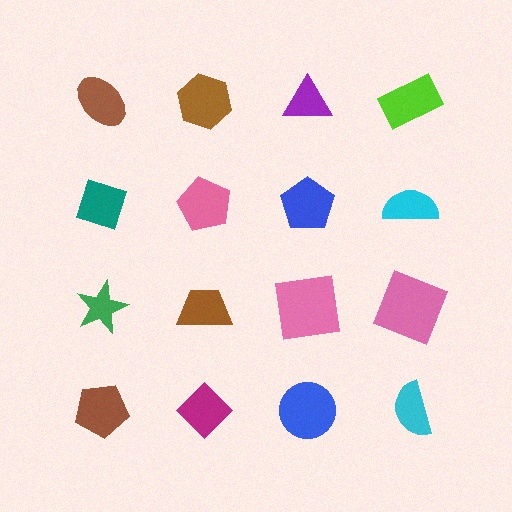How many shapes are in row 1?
4 shapes.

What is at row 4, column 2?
A magenta diamond.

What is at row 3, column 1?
A green star.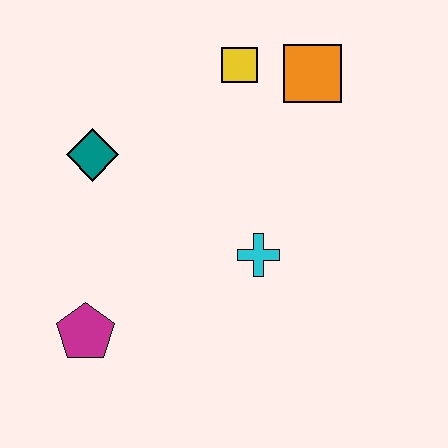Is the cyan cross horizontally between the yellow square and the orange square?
Yes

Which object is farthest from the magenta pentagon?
The orange square is farthest from the magenta pentagon.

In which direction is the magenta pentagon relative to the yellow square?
The magenta pentagon is below the yellow square.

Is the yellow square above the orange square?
Yes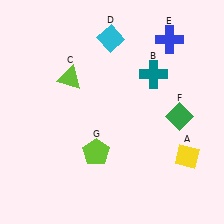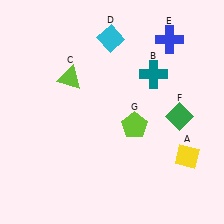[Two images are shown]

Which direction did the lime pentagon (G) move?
The lime pentagon (G) moved right.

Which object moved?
The lime pentagon (G) moved right.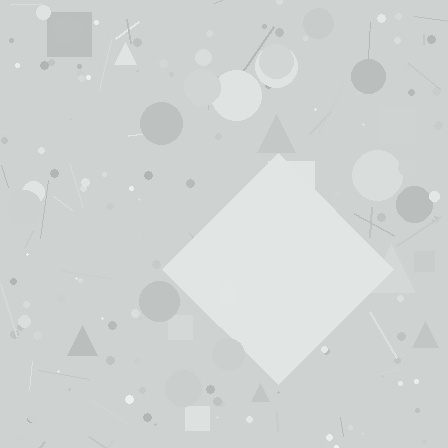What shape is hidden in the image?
A diamond is hidden in the image.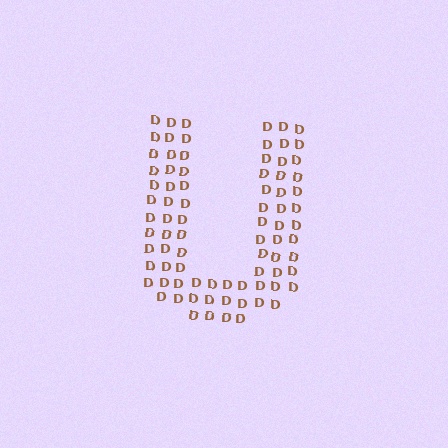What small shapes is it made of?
It is made of small letter D's.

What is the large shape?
The large shape is the letter U.